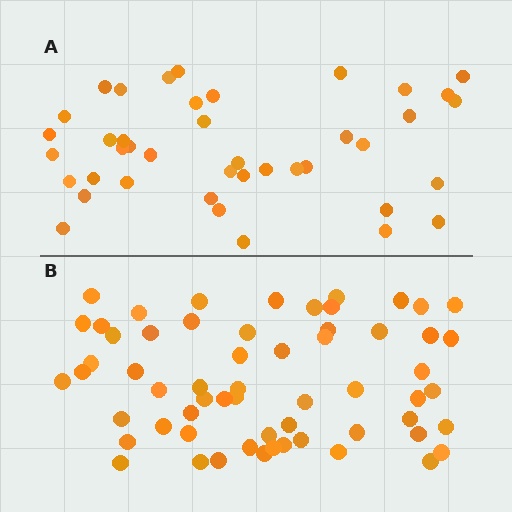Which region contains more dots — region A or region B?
Region B (the bottom region) has more dots.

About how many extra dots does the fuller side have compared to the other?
Region B has approximately 20 more dots than region A.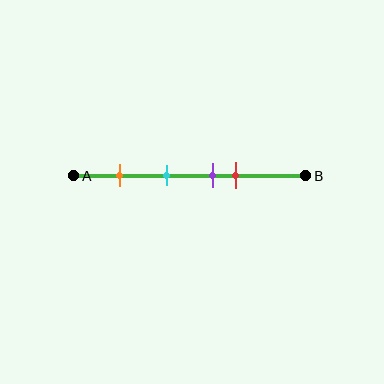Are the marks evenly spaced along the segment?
No, the marks are not evenly spaced.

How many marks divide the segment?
There are 4 marks dividing the segment.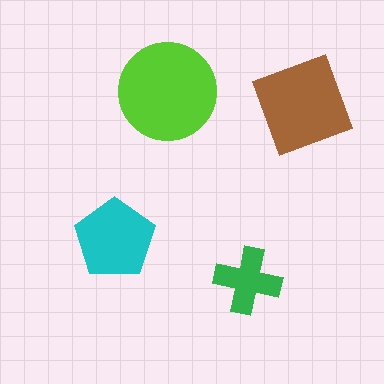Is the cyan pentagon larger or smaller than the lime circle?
Smaller.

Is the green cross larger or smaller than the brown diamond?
Smaller.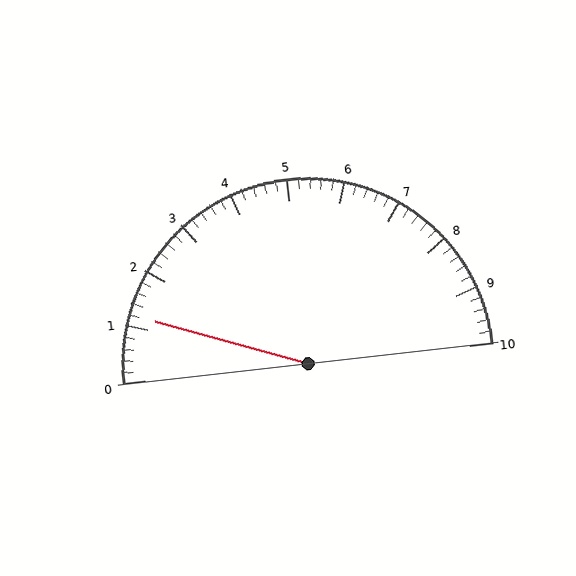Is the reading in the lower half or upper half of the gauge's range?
The reading is in the lower half of the range (0 to 10).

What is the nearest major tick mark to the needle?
The nearest major tick mark is 1.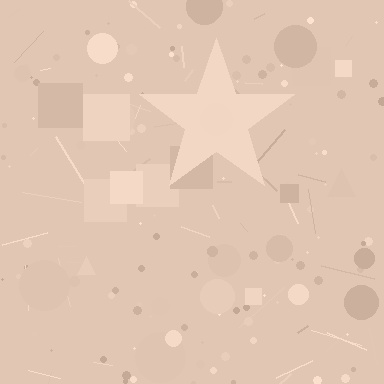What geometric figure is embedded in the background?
A star is embedded in the background.